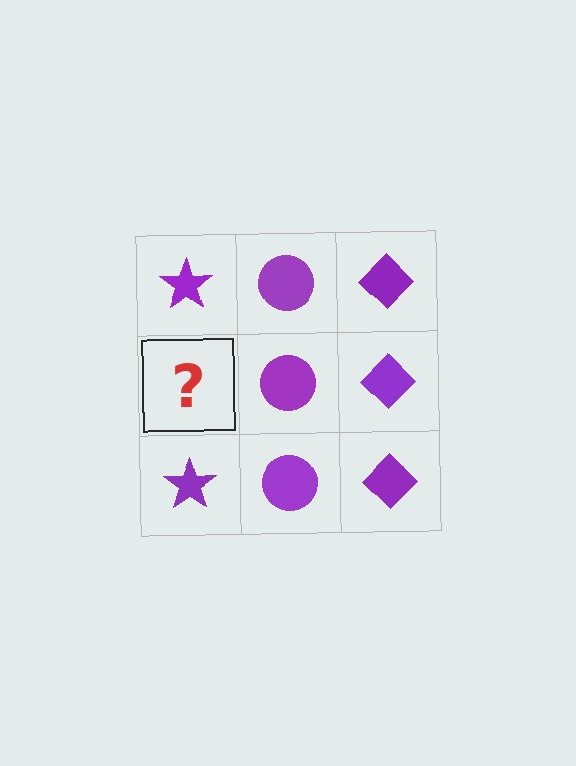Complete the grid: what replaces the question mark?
The question mark should be replaced with a purple star.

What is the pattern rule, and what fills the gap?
The rule is that each column has a consistent shape. The gap should be filled with a purple star.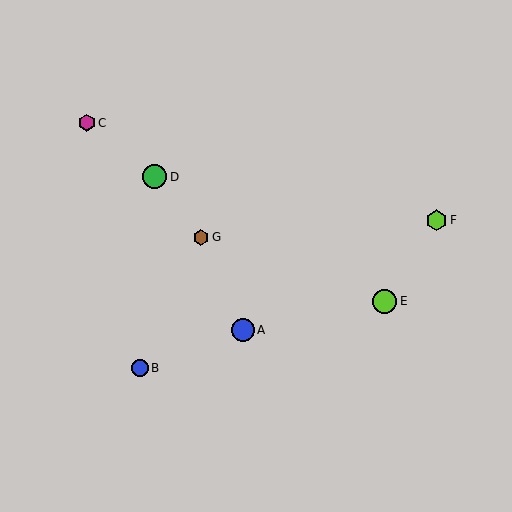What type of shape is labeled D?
Shape D is a green circle.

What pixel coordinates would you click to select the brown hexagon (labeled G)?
Click at (201, 237) to select the brown hexagon G.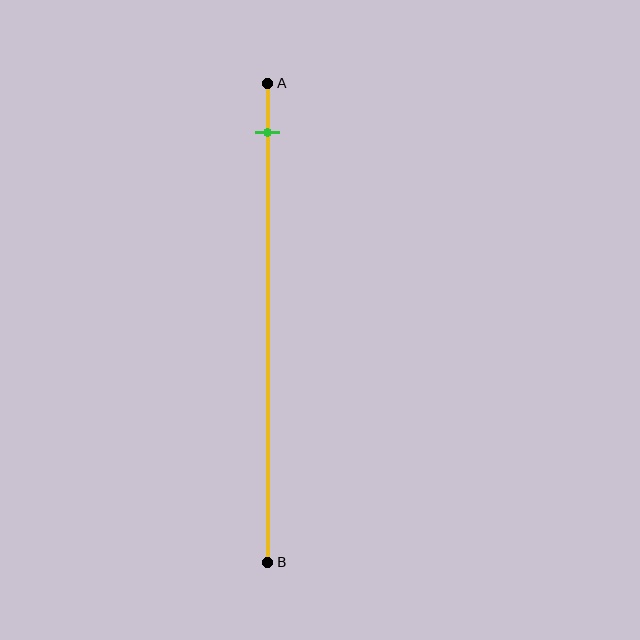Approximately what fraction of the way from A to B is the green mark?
The green mark is approximately 10% of the way from A to B.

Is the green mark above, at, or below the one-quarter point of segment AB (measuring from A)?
The green mark is above the one-quarter point of segment AB.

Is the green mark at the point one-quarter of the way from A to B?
No, the mark is at about 10% from A, not at the 25% one-quarter point.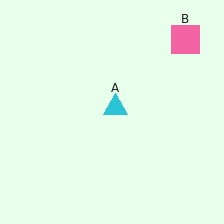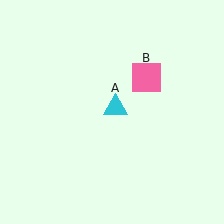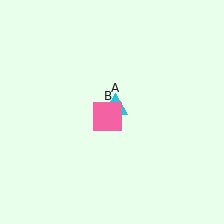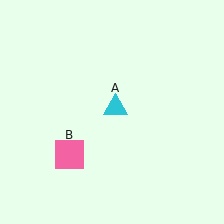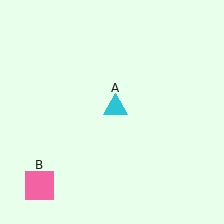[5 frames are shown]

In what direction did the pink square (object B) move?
The pink square (object B) moved down and to the left.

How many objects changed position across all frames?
1 object changed position: pink square (object B).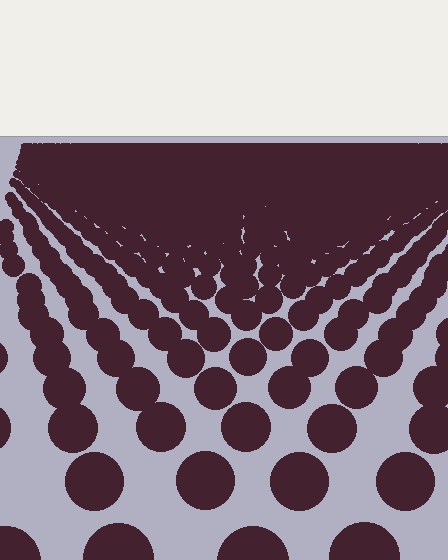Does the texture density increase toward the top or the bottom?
Density increases toward the top.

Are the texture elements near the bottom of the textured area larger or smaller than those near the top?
Larger. Near the bottom, elements are closer to the viewer and appear at a bigger on-screen size.